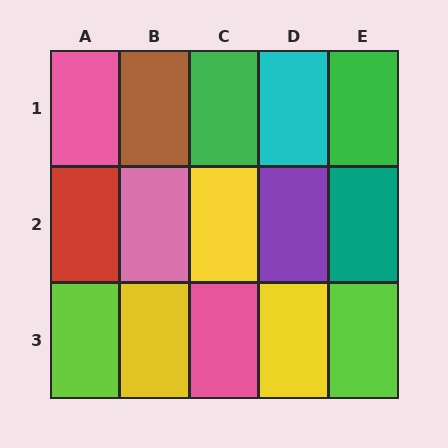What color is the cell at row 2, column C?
Yellow.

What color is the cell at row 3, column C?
Pink.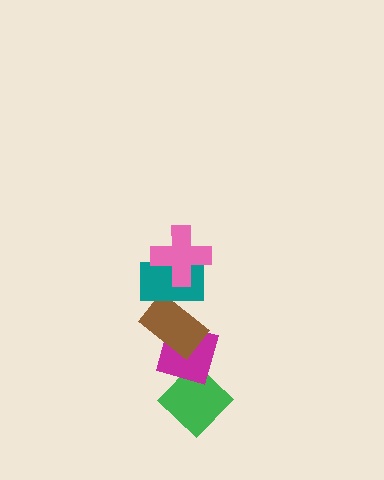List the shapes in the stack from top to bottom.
From top to bottom: the pink cross, the teal rectangle, the brown rectangle, the magenta diamond, the green diamond.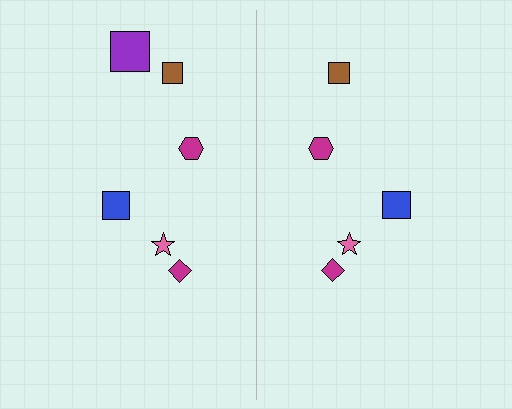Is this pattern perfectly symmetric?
No, the pattern is not perfectly symmetric. A purple square is missing from the right side.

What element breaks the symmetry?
A purple square is missing from the right side.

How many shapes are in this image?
There are 11 shapes in this image.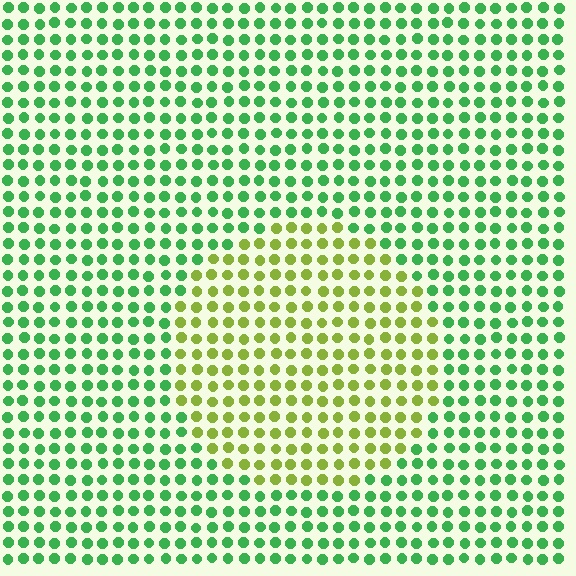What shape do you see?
I see a circle.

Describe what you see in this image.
The image is filled with small green elements in a uniform arrangement. A circle-shaped region is visible where the elements are tinted to a slightly different hue, forming a subtle color boundary.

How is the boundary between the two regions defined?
The boundary is defined purely by a slight shift in hue (about 50 degrees). Spacing, size, and orientation are identical on both sides.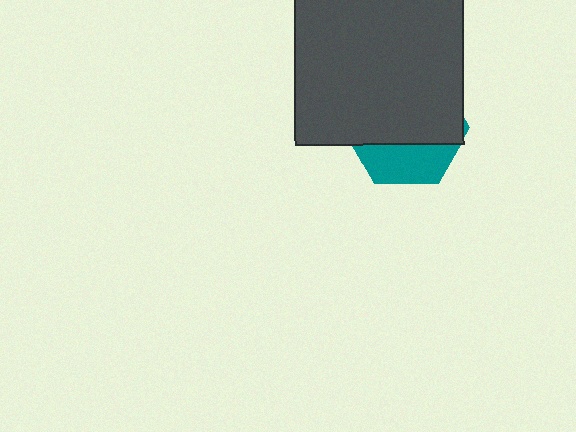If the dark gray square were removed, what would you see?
You would see the complete teal hexagon.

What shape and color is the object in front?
The object in front is a dark gray square.